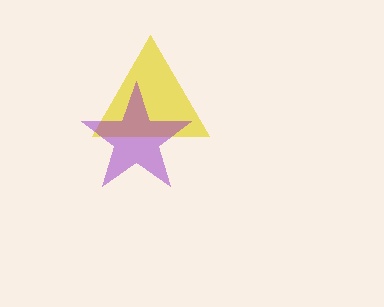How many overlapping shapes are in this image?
There are 2 overlapping shapes in the image.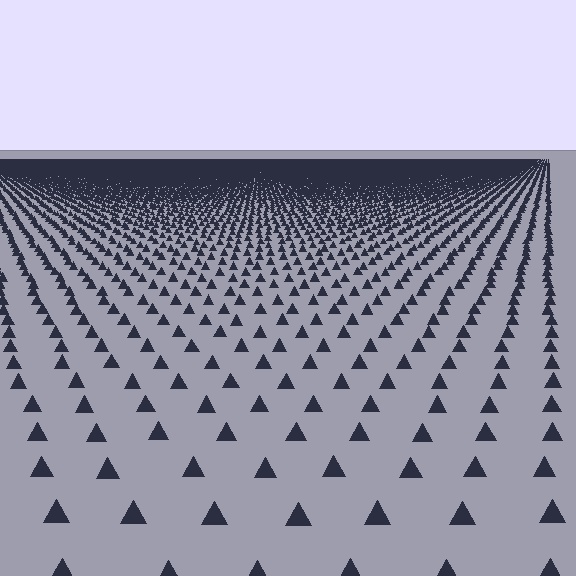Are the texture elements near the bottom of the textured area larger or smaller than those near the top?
Larger. Near the bottom, elements are closer to the viewer and appear at a bigger on-screen size.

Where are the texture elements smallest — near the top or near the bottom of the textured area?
Near the top.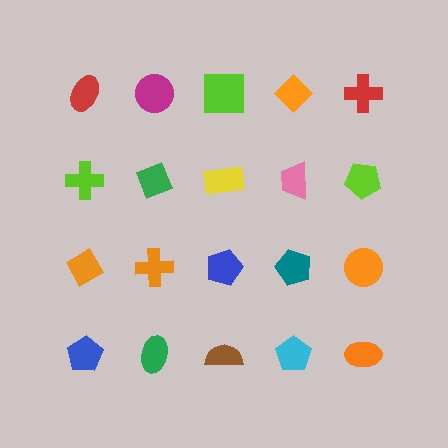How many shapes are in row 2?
5 shapes.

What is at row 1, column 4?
An orange diamond.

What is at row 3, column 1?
An orange diamond.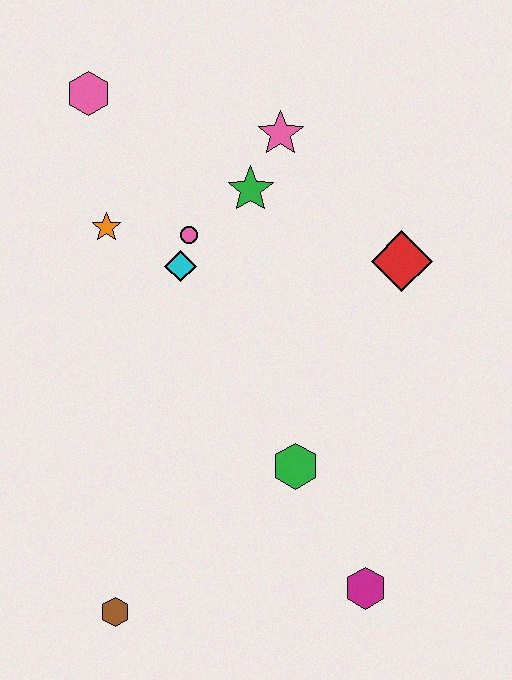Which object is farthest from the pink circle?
The magenta hexagon is farthest from the pink circle.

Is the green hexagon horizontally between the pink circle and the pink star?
No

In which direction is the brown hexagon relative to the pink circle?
The brown hexagon is below the pink circle.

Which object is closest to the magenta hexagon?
The green hexagon is closest to the magenta hexagon.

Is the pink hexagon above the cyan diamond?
Yes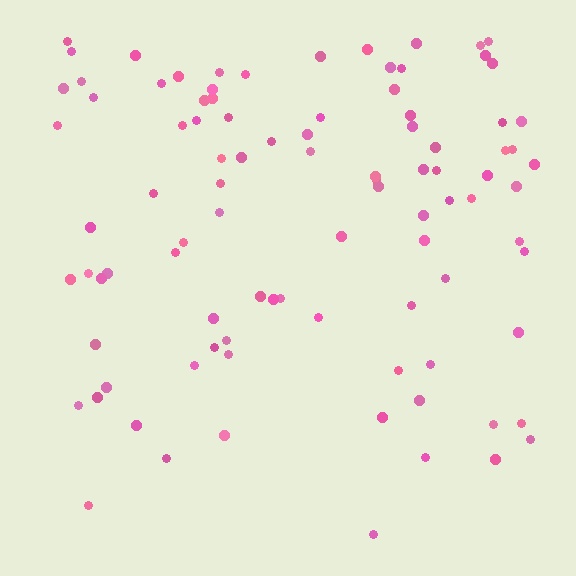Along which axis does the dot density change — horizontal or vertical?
Vertical.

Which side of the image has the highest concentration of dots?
The top.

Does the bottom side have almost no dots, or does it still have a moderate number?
Still a moderate number, just noticeably fewer than the top.